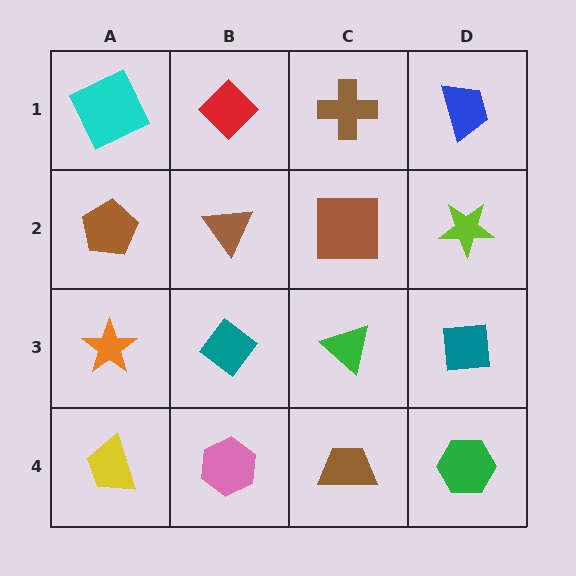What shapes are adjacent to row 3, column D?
A lime star (row 2, column D), a green hexagon (row 4, column D), a green triangle (row 3, column C).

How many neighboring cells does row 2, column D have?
3.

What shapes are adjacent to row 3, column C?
A brown square (row 2, column C), a brown trapezoid (row 4, column C), a teal diamond (row 3, column B), a teal square (row 3, column D).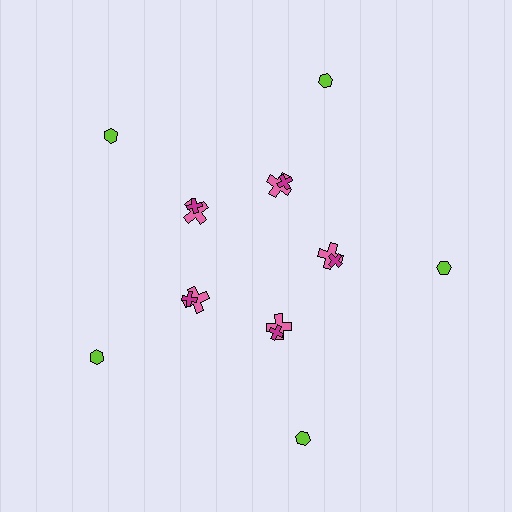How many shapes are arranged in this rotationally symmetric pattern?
There are 15 shapes, arranged in 5 groups of 3.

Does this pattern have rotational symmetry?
Yes, this pattern has 5-fold rotational symmetry. It looks the same after rotating 72 degrees around the center.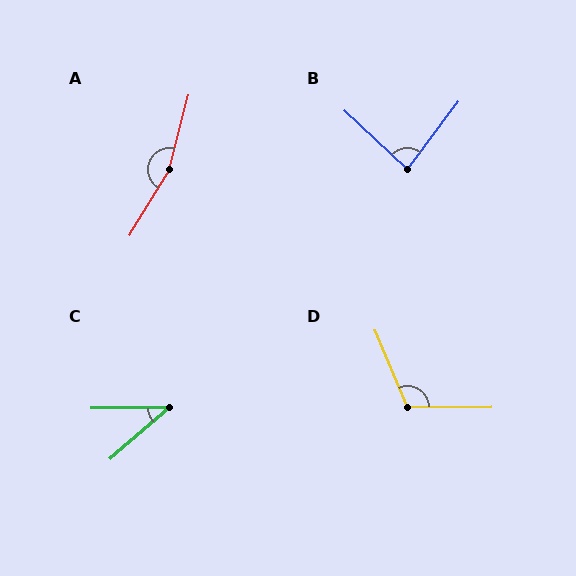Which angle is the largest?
A, at approximately 164 degrees.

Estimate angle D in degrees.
Approximately 112 degrees.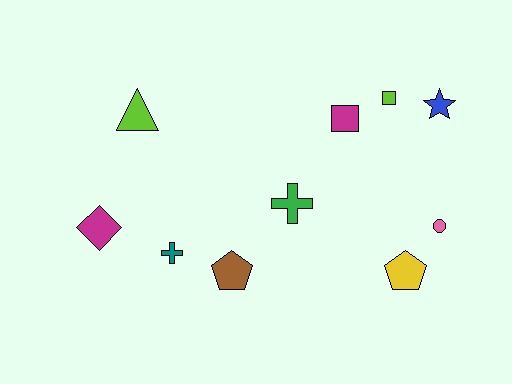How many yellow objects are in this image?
There is 1 yellow object.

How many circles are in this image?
There is 1 circle.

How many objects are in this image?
There are 10 objects.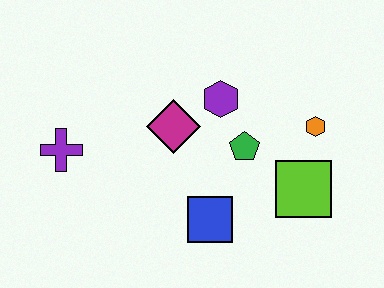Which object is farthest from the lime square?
The purple cross is farthest from the lime square.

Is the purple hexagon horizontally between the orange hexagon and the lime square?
No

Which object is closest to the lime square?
The orange hexagon is closest to the lime square.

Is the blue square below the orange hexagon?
Yes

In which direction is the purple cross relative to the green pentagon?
The purple cross is to the left of the green pentagon.